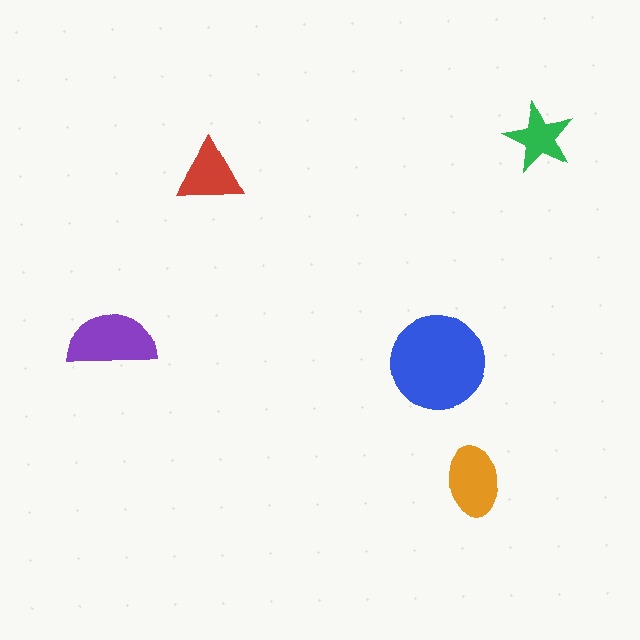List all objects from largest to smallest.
The blue circle, the purple semicircle, the orange ellipse, the red triangle, the green star.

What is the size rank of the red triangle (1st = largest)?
4th.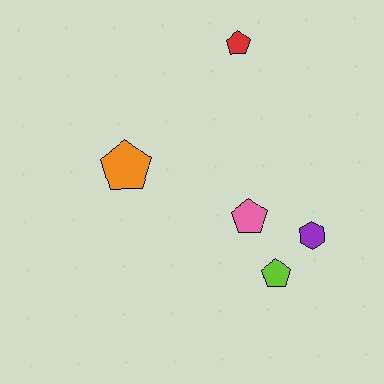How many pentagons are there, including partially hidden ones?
There are 4 pentagons.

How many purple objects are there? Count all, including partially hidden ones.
There is 1 purple object.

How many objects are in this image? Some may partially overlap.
There are 5 objects.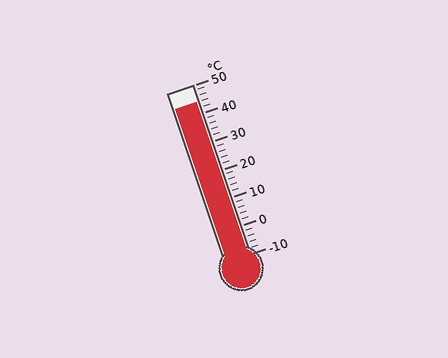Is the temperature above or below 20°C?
The temperature is above 20°C.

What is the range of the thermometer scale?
The thermometer scale ranges from -10°C to 50°C.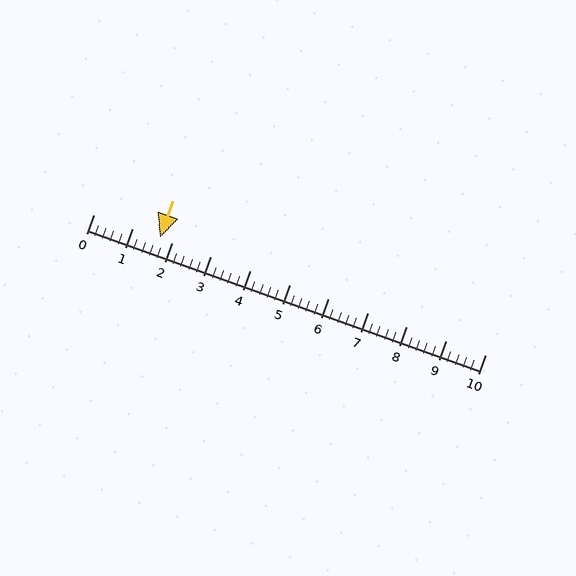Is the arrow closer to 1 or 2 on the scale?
The arrow is closer to 2.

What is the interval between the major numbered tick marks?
The major tick marks are spaced 1 units apart.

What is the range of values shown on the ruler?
The ruler shows values from 0 to 10.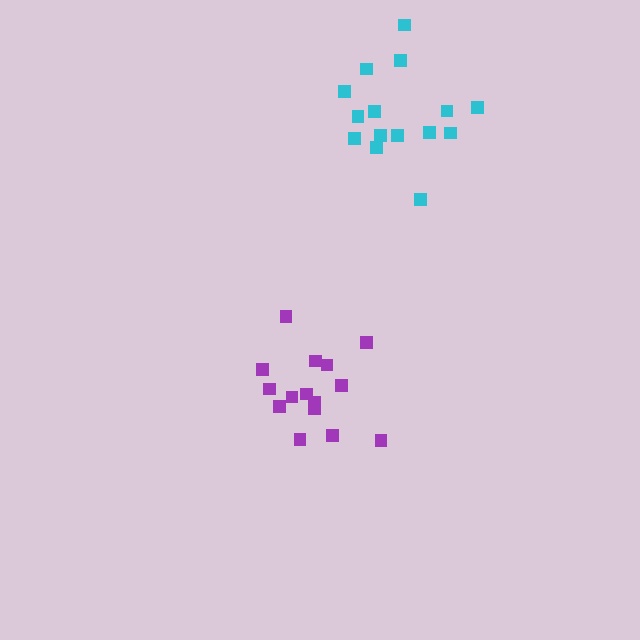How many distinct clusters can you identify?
There are 2 distinct clusters.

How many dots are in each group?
Group 1: 15 dots, Group 2: 15 dots (30 total).